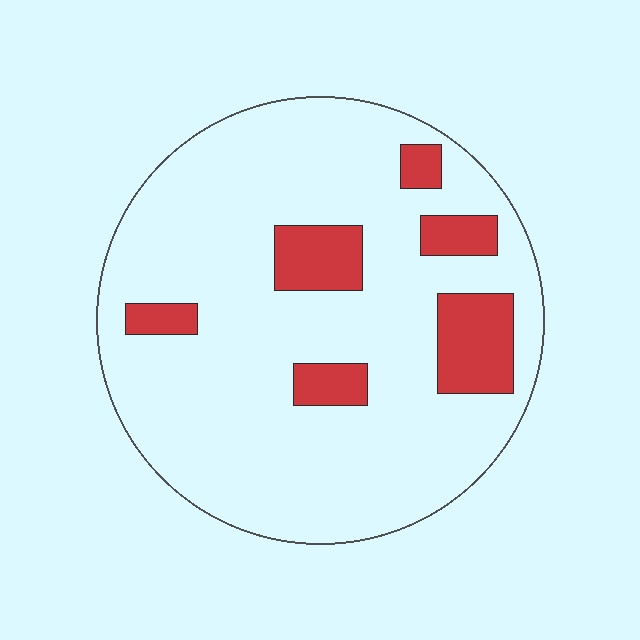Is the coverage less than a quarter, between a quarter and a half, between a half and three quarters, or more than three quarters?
Less than a quarter.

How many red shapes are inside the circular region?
6.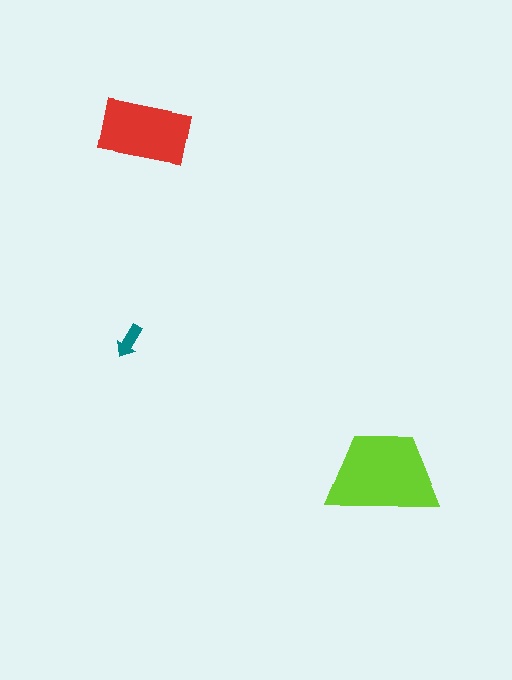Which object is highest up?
The red rectangle is topmost.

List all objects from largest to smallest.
The lime trapezoid, the red rectangle, the teal arrow.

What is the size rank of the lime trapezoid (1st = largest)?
1st.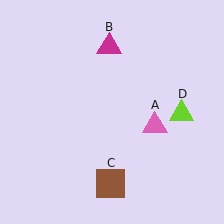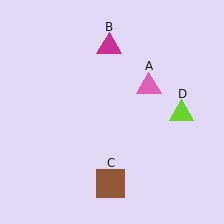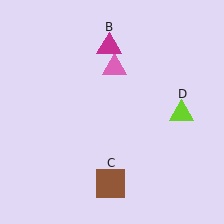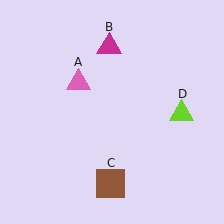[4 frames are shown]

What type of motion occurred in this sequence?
The pink triangle (object A) rotated counterclockwise around the center of the scene.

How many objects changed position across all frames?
1 object changed position: pink triangle (object A).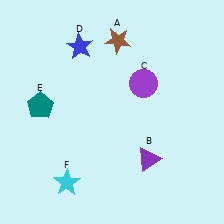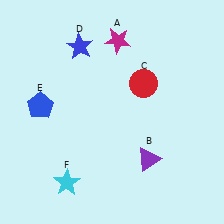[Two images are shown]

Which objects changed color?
A changed from brown to magenta. C changed from purple to red. E changed from teal to blue.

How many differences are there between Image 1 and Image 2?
There are 3 differences between the two images.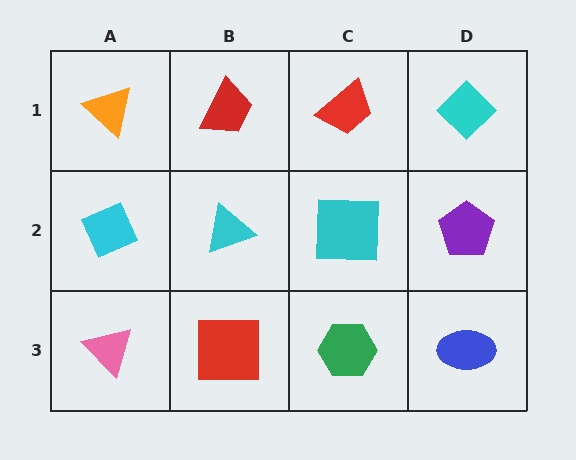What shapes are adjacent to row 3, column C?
A cyan square (row 2, column C), a red square (row 3, column B), a blue ellipse (row 3, column D).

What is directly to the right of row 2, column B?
A cyan square.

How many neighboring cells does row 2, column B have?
4.